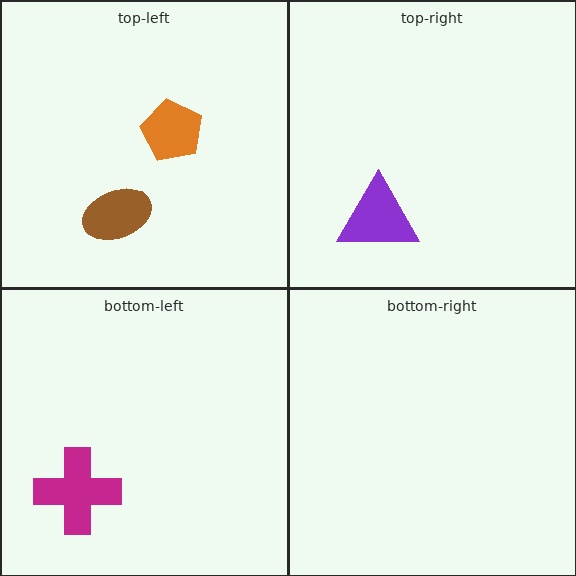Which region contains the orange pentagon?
The top-left region.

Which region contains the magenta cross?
The bottom-left region.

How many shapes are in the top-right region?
1.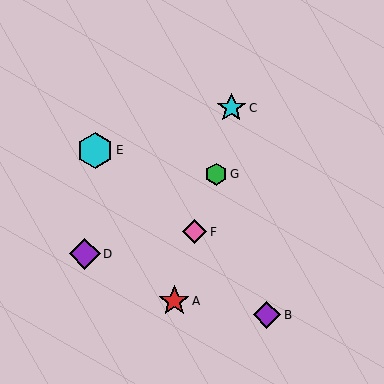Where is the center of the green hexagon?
The center of the green hexagon is at (216, 174).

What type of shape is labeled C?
Shape C is a cyan star.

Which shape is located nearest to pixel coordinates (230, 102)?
The cyan star (labeled C) at (231, 108) is nearest to that location.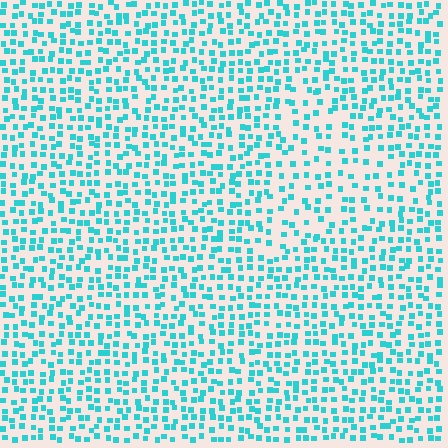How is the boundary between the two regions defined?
The boundary is defined by a change in element density (approximately 1.6x ratio). All elements are the same color, size, and shape.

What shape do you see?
I see a triangle.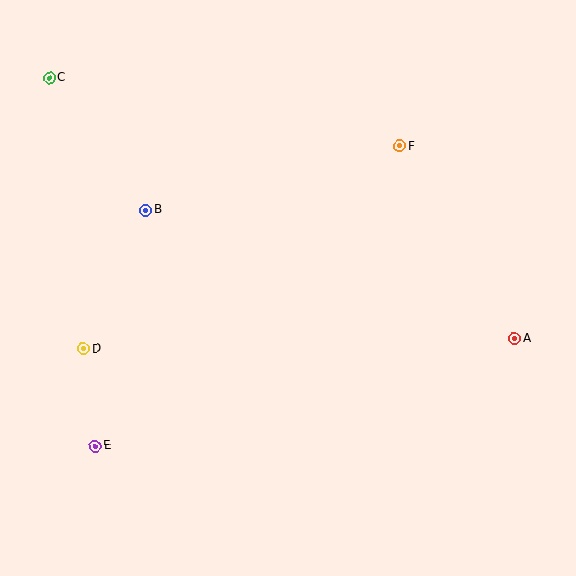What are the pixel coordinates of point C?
Point C is at (50, 78).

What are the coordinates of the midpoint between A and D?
The midpoint between A and D is at (299, 344).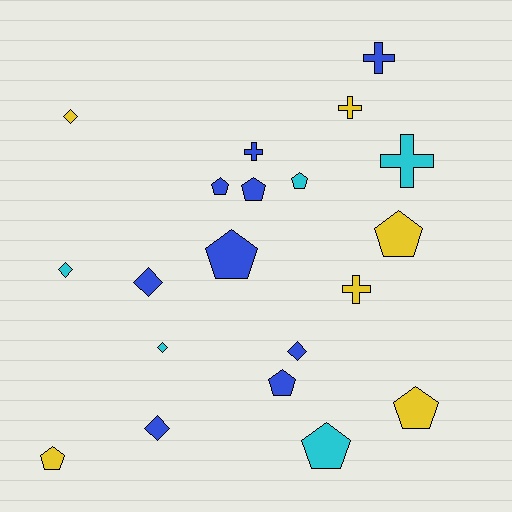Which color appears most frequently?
Blue, with 9 objects.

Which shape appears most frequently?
Pentagon, with 9 objects.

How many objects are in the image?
There are 20 objects.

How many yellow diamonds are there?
There is 1 yellow diamond.